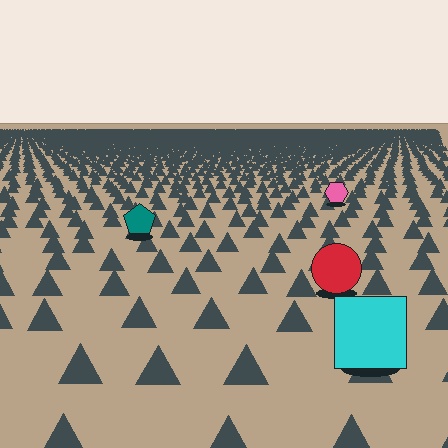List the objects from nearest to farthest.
From nearest to farthest: the cyan square, the red circle, the teal pentagon, the pink hexagon.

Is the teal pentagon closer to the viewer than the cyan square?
No. The cyan square is closer — you can tell from the texture gradient: the ground texture is coarser near it.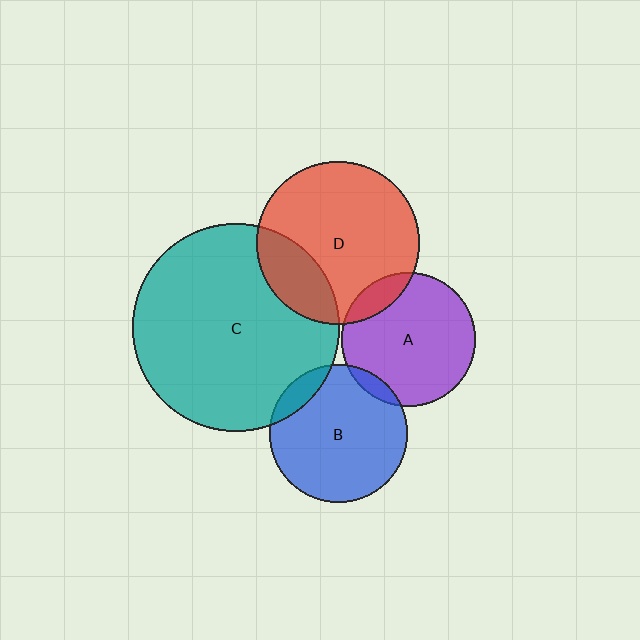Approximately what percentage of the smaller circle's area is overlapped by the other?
Approximately 20%.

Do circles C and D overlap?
Yes.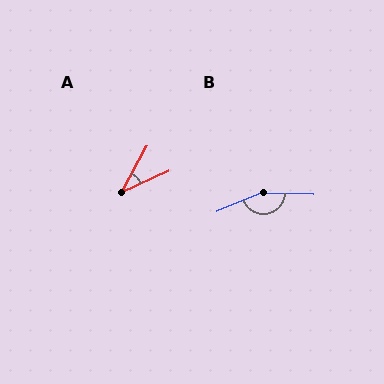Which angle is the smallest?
A, at approximately 37 degrees.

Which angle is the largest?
B, at approximately 155 degrees.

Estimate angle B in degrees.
Approximately 155 degrees.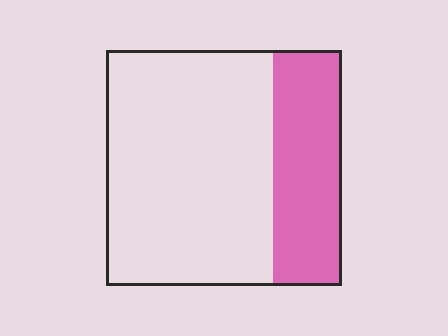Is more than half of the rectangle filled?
No.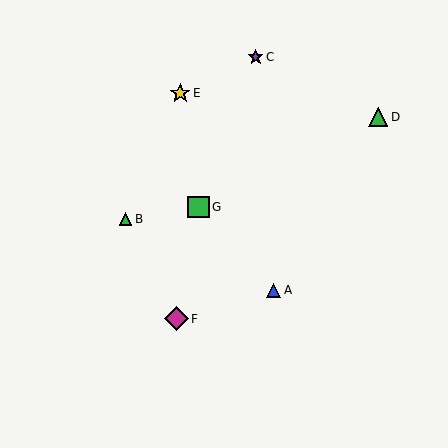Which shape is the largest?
The magenta diamond (labeled F) is the largest.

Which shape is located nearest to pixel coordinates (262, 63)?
The purple star (labeled C) at (256, 57) is nearest to that location.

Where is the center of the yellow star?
The center of the yellow star is at (180, 93).